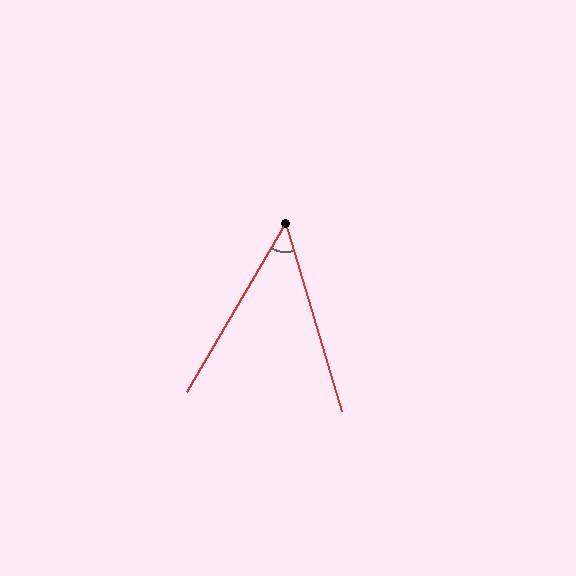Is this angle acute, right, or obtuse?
It is acute.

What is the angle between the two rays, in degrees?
Approximately 47 degrees.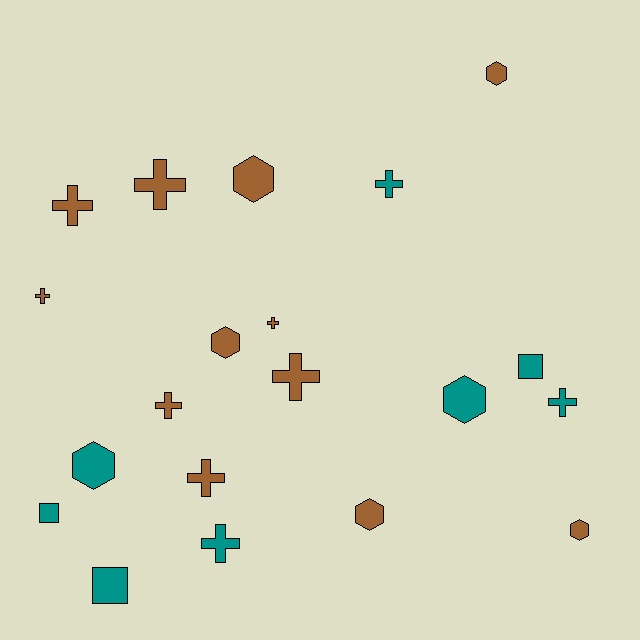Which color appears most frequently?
Brown, with 12 objects.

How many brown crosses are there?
There are 7 brown crosses.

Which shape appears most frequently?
Cross, with 10 objects.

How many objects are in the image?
There are 20 objects.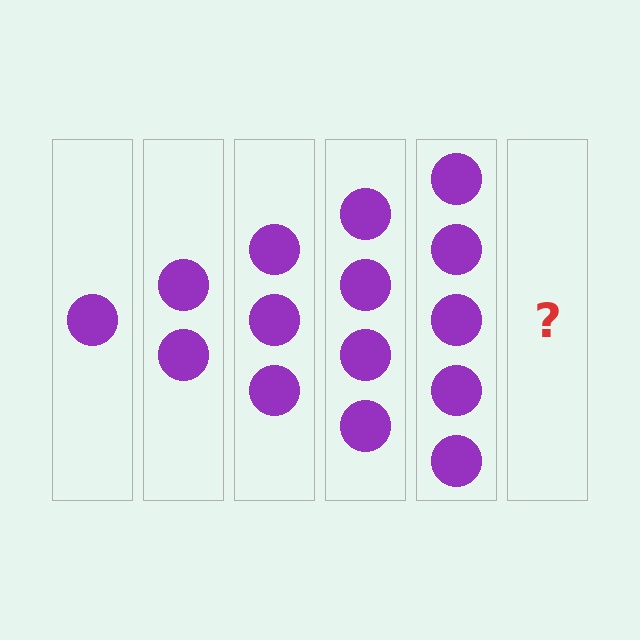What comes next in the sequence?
The next element should be 6 circles.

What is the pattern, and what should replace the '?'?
The pattern is that each step adds one more circle. The '?' should be 6 circles.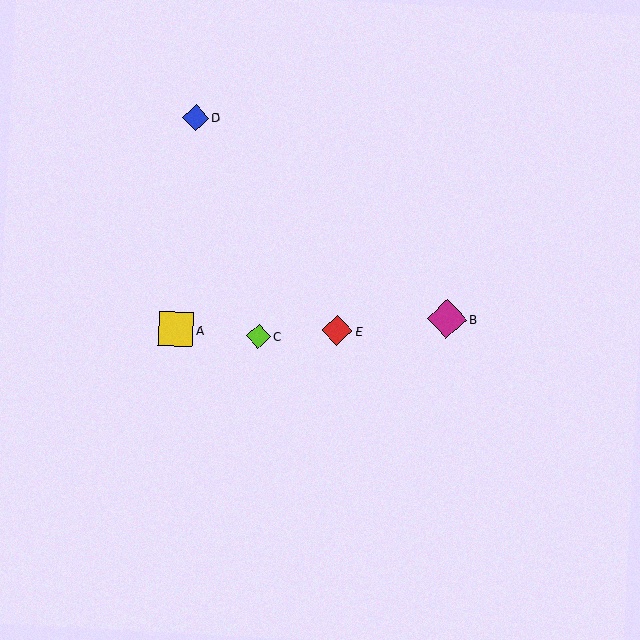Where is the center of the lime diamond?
The center of the lime diamond is at (259, 336).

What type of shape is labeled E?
Shape E is a red diamond.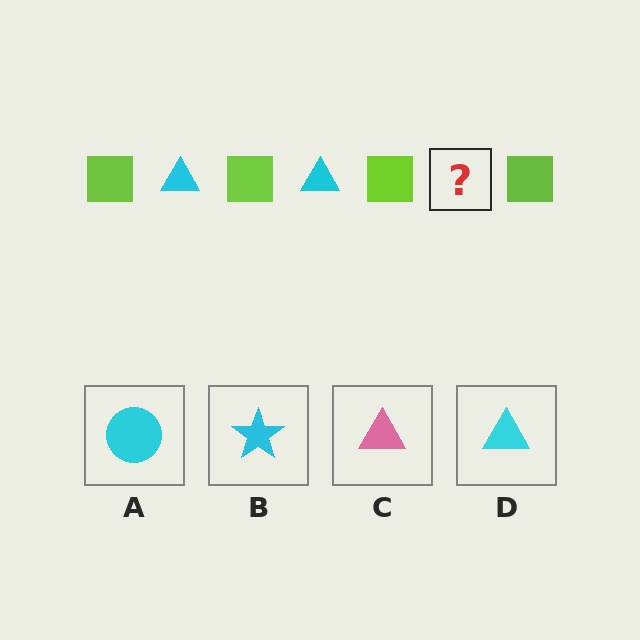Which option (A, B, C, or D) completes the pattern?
D.